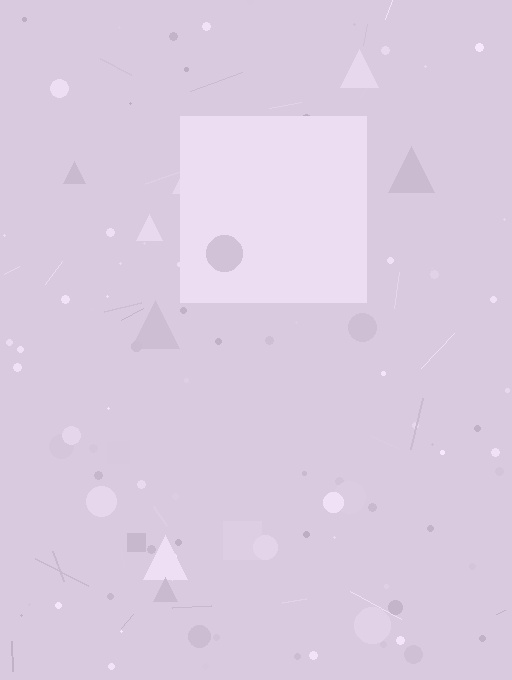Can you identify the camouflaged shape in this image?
The camouflaged shape is a square.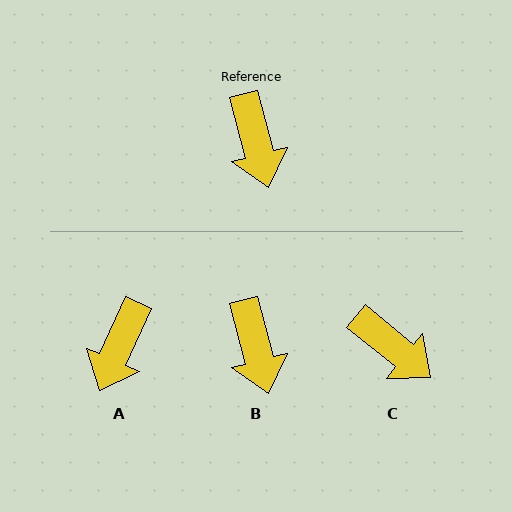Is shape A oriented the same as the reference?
No, it is off by about 39 degrees.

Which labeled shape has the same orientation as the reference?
B.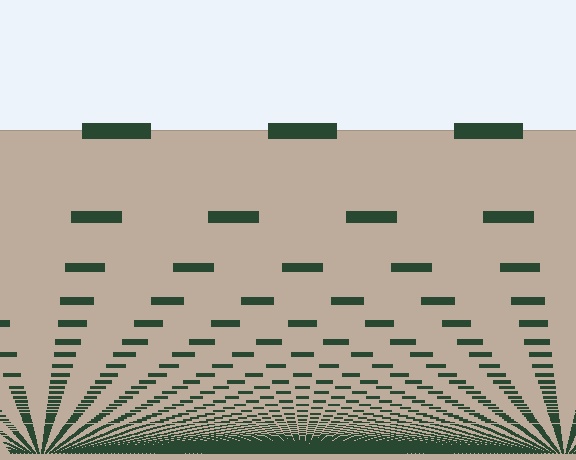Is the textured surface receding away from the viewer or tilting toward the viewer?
The surface appears to tilt toward the viewer. Texture elements get larger and sparser toward the top.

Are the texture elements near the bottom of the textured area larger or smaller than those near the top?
Smaller. The gradient is inverted — elements near the bottom are smaller and denser.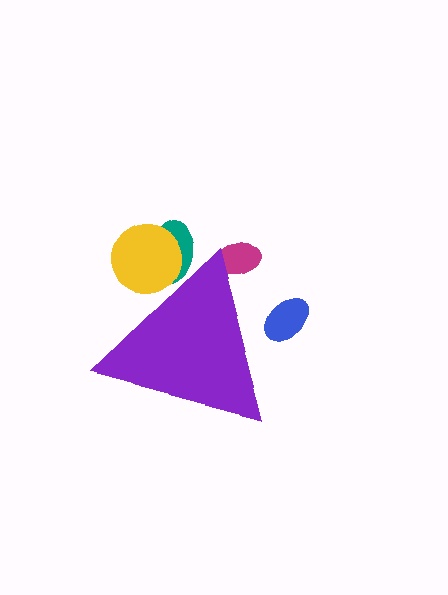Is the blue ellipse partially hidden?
Yes, the blue ellipse is partially hidden behind the purple triangle.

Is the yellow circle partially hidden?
Yes, the yellow circle is partially hidden behind the purple triangle.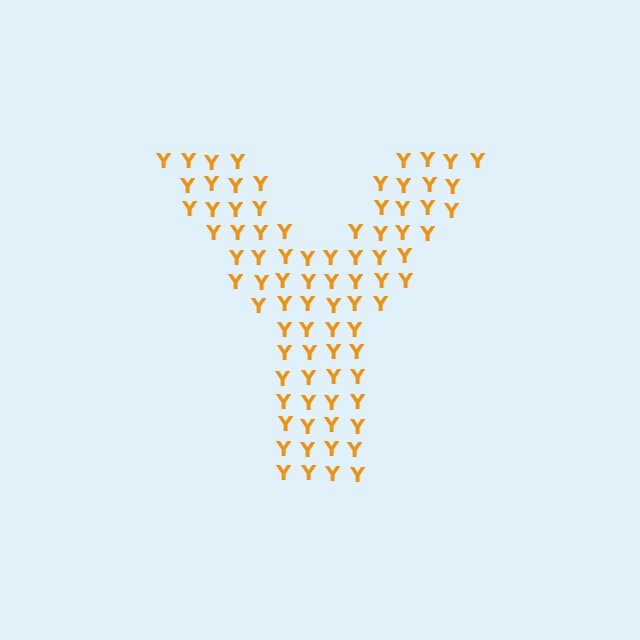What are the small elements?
The small elements are letter Y's.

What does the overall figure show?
The overall figure shows the letter Y.